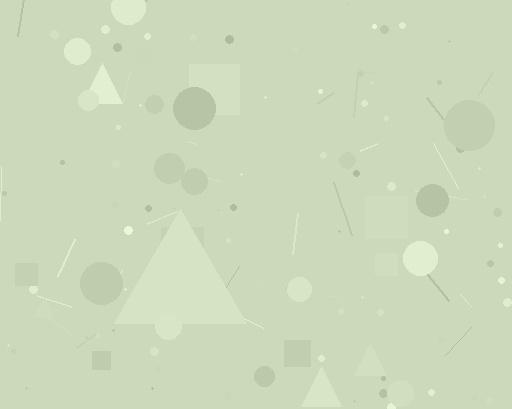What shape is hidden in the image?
A triangle is hidden in the image.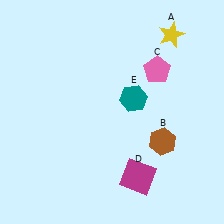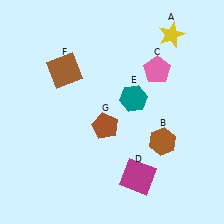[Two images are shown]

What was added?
A brown square (F), a brown pentagon (G) were added in Image 2.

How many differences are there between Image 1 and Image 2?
There are 2 differences between the two images.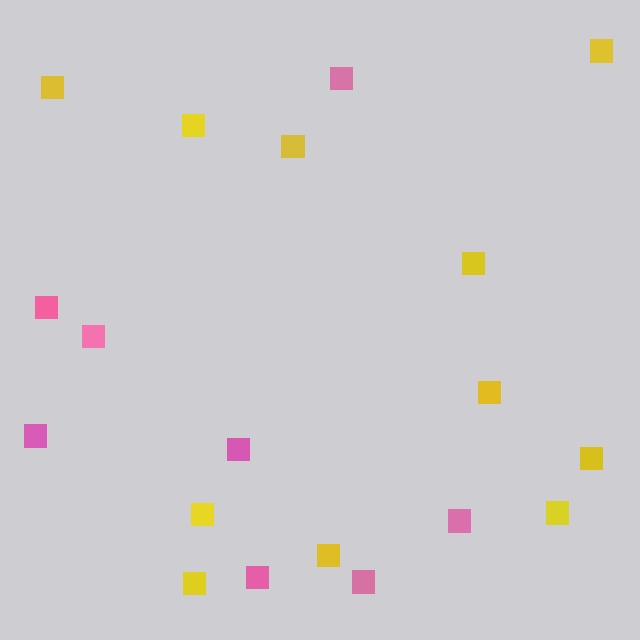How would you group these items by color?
There are 2 groups: one group of yellow squares (11) and one group of pink squares (8).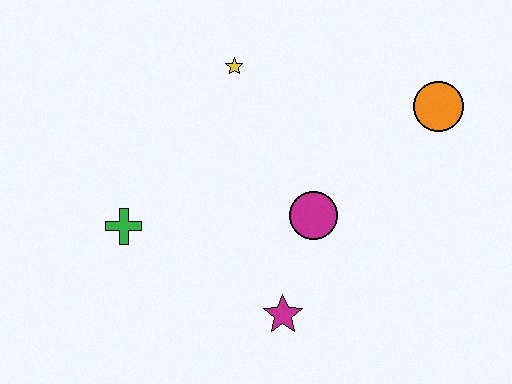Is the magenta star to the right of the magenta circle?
No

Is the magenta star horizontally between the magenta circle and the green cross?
Yes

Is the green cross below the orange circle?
Yes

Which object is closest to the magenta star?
The magenta circle is closest to the magenta star.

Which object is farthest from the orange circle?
The green cross is farthest from the orange circle.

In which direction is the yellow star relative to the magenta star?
The yellow star is above the magenta star.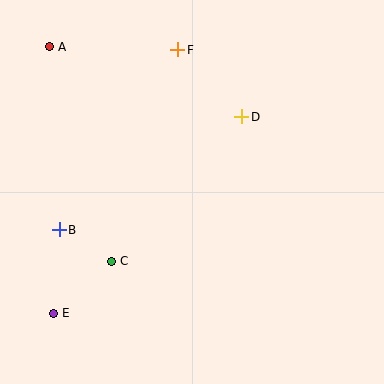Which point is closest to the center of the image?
Point D at (242, 117) is closest to the center.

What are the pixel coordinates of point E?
Point E is at (53, 313).